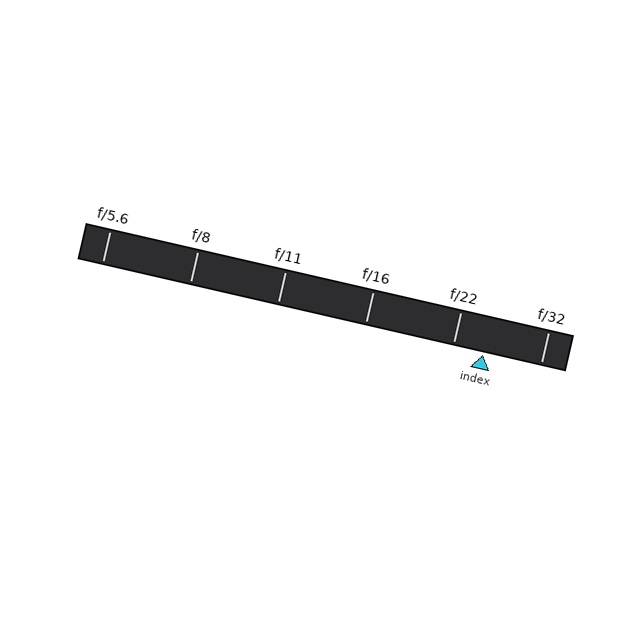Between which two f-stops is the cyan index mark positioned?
The index mark is between f/22 and f/32.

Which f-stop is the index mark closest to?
The index mark is closest to f/22.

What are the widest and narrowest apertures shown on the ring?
The widest aperture shown is f/5.6 and the narrowest is f/32.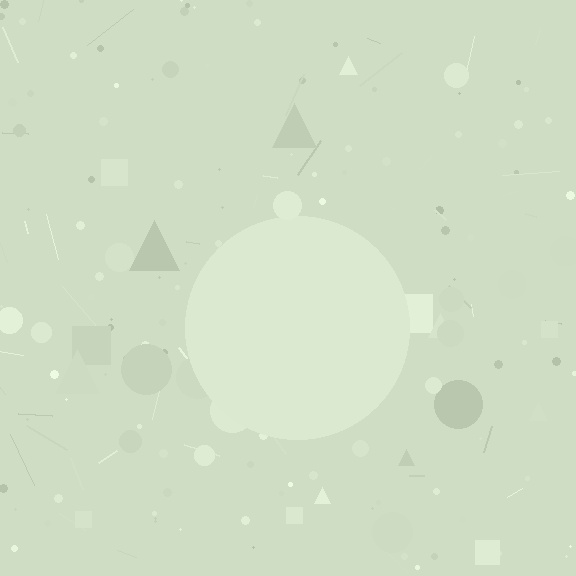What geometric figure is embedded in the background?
A circle is embedded in the background.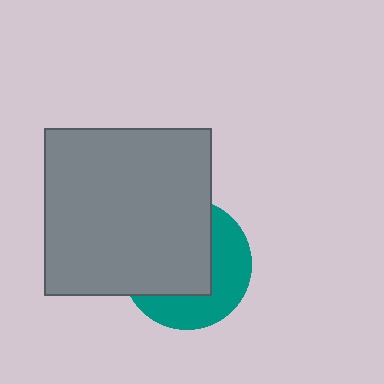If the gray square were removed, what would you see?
You would see the complete teal circle.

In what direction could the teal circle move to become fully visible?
The teal circle could move toward the lower-right. That would shift it out from behind the gray square entirely.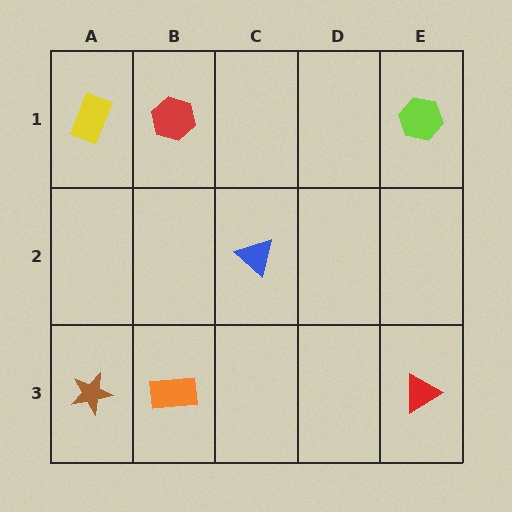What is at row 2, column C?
A blue triangle.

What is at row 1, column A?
A yellow rectangle.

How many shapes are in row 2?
1 shape.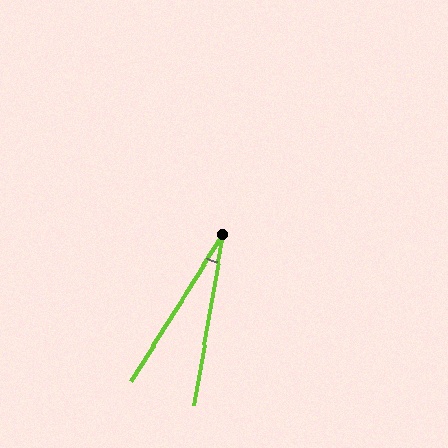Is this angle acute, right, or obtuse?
It is acute.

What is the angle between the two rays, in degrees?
Approximately 23 degrees.